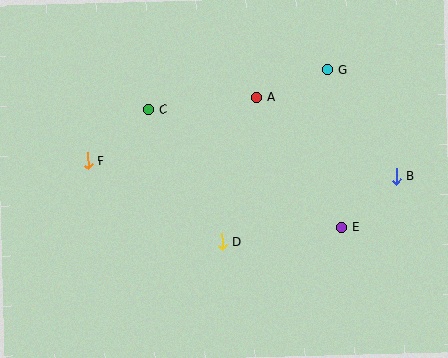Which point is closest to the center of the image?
Point D at (222, 242) is closest to the center.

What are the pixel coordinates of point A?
Point A is at (257, 97).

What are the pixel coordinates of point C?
Point C is at (149, 110).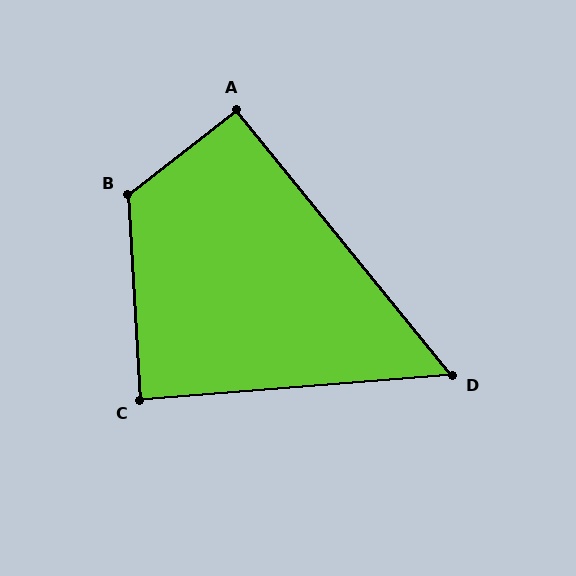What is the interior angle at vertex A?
Approximately 91 degrees (approximately right).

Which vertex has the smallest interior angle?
D, at approximately 56 degrees.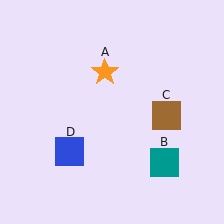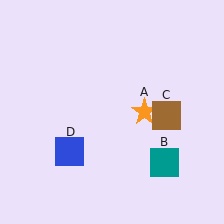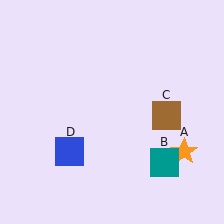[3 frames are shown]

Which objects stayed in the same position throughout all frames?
Teal square (object B) and brown square (object C) and blue square (object D) remained stationary.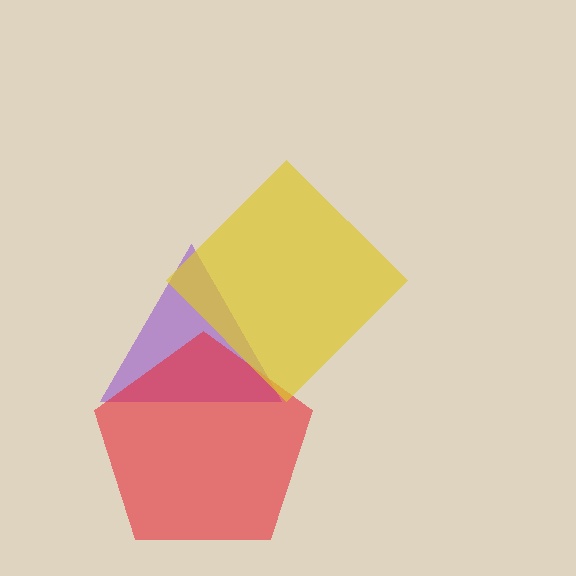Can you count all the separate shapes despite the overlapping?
Yes, there are 3 separate shapes.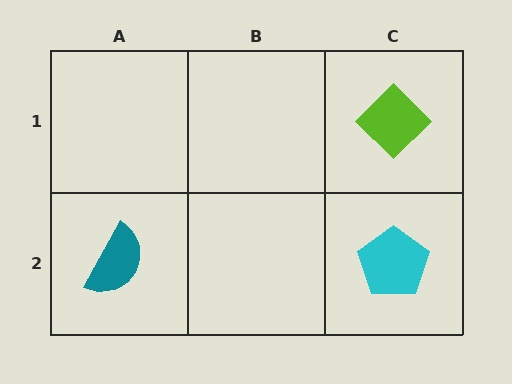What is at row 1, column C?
A lime diamond.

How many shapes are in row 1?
1 shape.